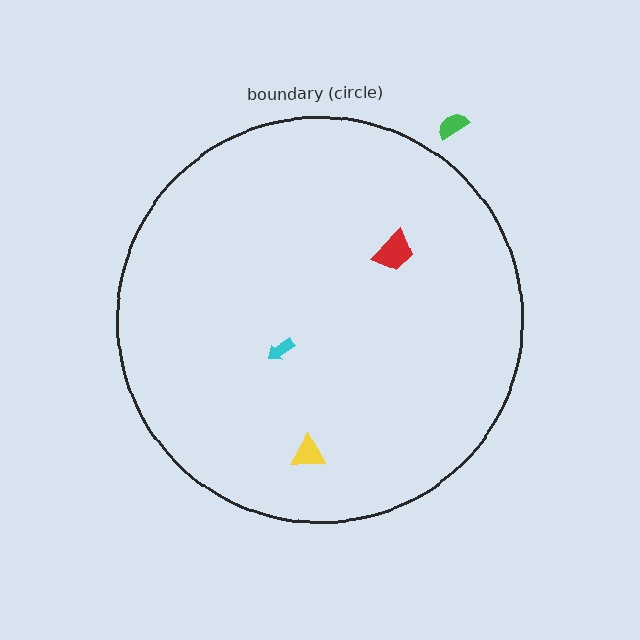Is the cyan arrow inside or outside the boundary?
Inside.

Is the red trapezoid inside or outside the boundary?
Inside.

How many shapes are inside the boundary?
3 inside, 1 outside.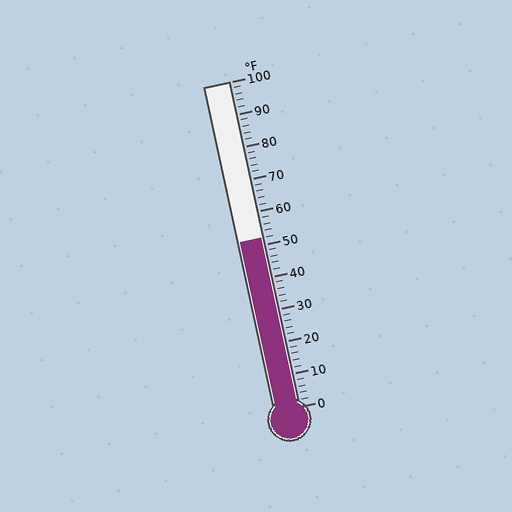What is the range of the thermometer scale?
The thermometer scale ranges from 0°F to 100°F.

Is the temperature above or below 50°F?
The temperature is above 50°F.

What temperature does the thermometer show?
The thermometer shows approximately 52°F.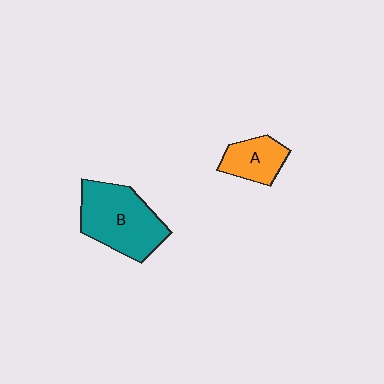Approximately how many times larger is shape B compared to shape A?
Approximately 2.0 times.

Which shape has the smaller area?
Shape A (orange).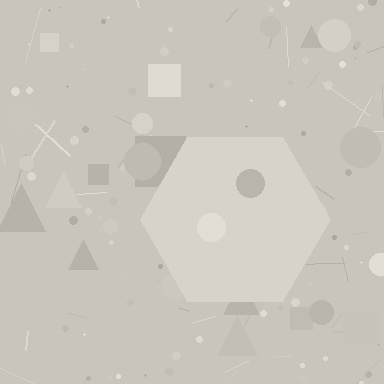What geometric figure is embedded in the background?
A hexagon is embedded in the background.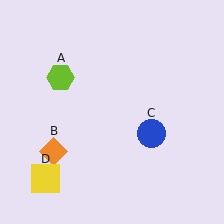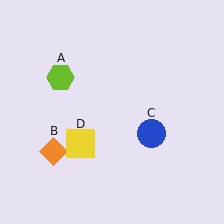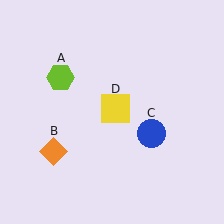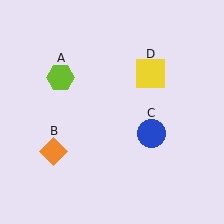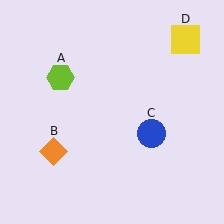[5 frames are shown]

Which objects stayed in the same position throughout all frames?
Lime hexagon (object A) and orange diamond (object B) and blue circle (object C) remained stationary.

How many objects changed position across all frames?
1 object changed position: yellow square (object D).